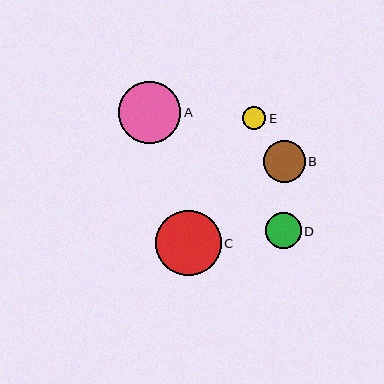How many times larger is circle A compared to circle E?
Circle A is approximately 2.7 times the size of circle E.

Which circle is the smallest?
Circle E is the smallest with a size of approximately 23 pixels.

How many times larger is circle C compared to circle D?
Circle C is approximately 1.8 times the size of circle D.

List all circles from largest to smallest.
From largest to smallest: C, A, B, D, E.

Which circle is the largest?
Circle C is the largest with a size of approximately 66 pixels.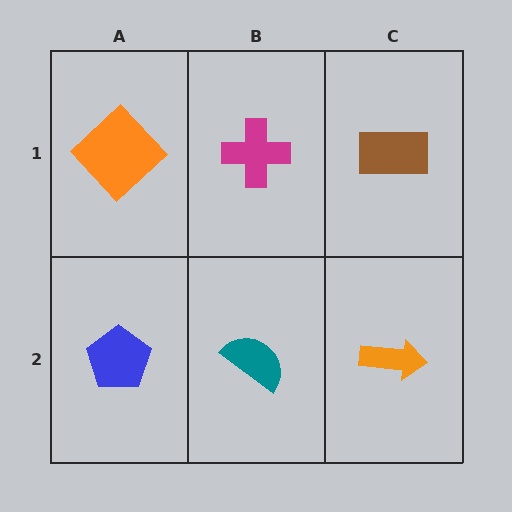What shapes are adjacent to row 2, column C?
A brown rectangle (row 1, column C), a teal semicircle (row 2, column B).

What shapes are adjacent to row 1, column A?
A blue pentagon (row 2, column A), a magenta cross (row 1, column B).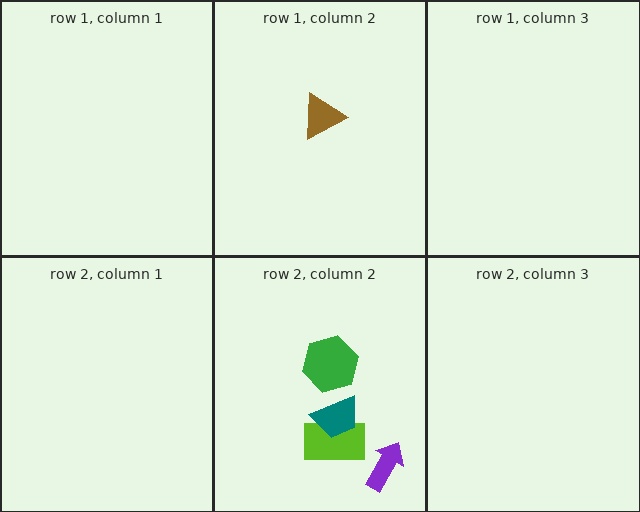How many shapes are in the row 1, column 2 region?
1.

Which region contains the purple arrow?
The row 2, column 2 region.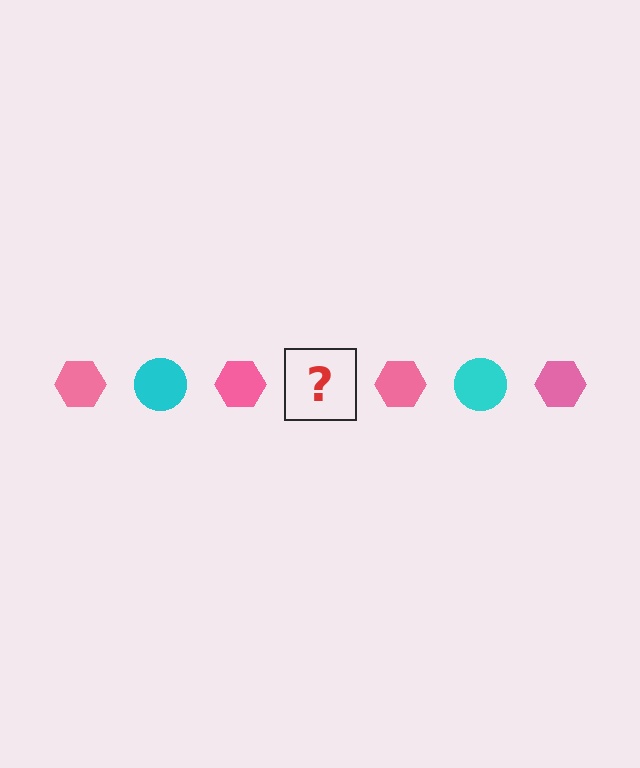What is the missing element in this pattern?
The missing element is a cyan circle.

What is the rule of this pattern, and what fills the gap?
The rule is that the pattern alternates between pink hexagon and cyan circle. The gap should be filled with a cyan circle.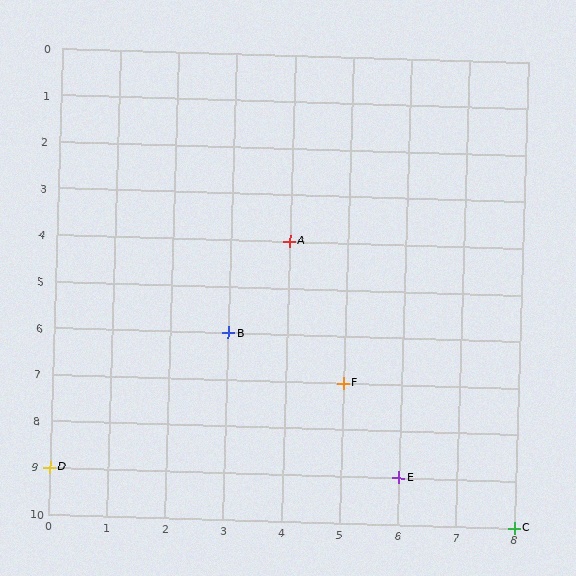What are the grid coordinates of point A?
Point A is at grid coordinates (4, 4).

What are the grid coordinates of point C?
Point C is at grid coordinates (8, 10).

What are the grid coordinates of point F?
Point F is at grid coordinates (5, 7).